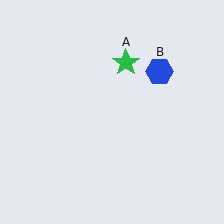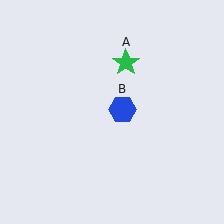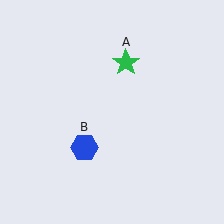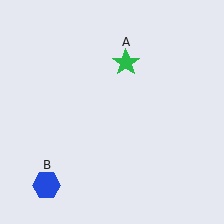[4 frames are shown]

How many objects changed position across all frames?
1 object changed position: blue hexagon (object B).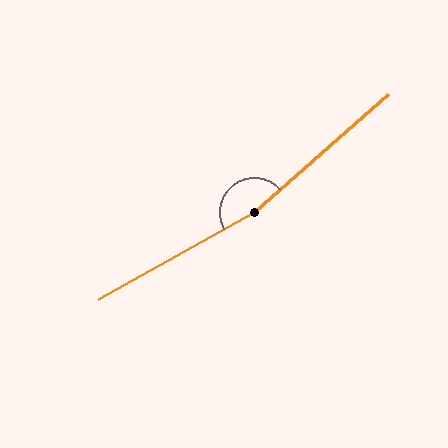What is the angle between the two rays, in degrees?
Approximately 168 degrees.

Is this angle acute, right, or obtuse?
It is obtuse.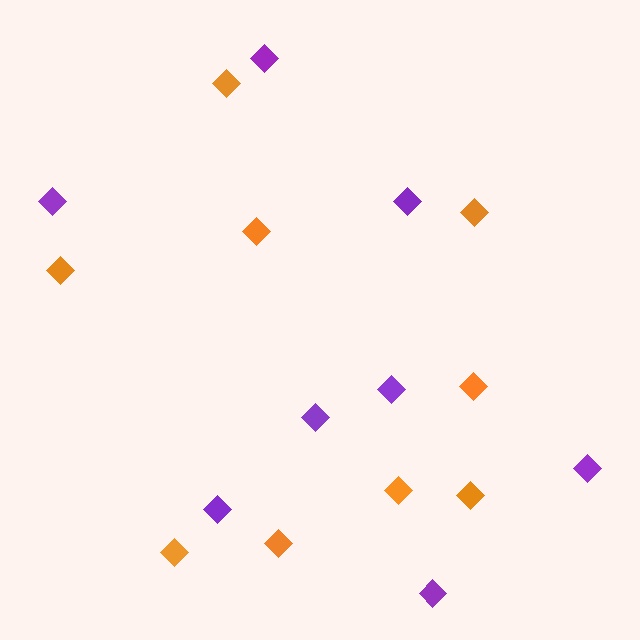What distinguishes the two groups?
There are 2 groups: one group of orange diamonds (9) and one group of purple diamonds (8).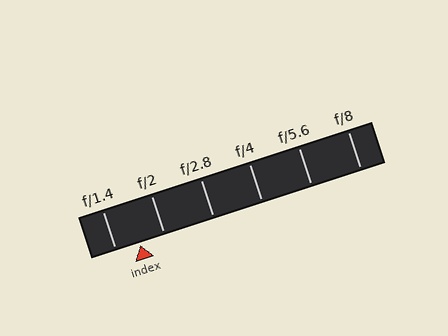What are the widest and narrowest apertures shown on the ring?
The widest aperture shown is f/1.4 and the narrowest is f/8.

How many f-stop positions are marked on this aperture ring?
There are 6 f-stop positions marked.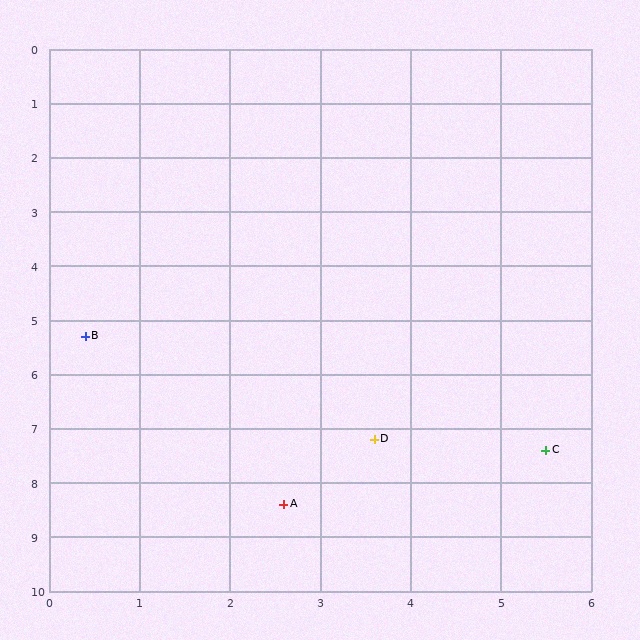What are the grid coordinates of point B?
Point B is at approximately (0.4, 5.3).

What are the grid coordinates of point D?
Point D is at approximately (3.6, 7.2).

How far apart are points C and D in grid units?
Points C and D are about 1.9 grid units apart.